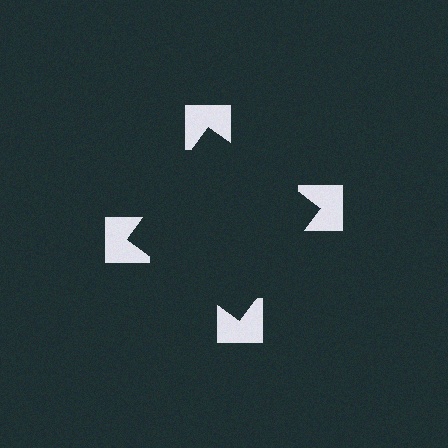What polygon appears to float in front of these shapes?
An illusory square — its edges are inferred from the aligned wedge cuts in the notched squares, not physically drawn.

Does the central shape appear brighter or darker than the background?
It typically appears slightly darker than the background, even though no actual brightness change is drawn.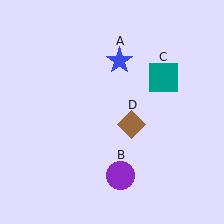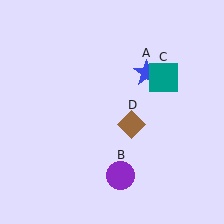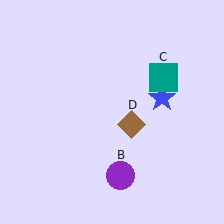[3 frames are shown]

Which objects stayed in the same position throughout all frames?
Purple circle (object B) and teal square (object C) and brown diamond (object D) remained stationary.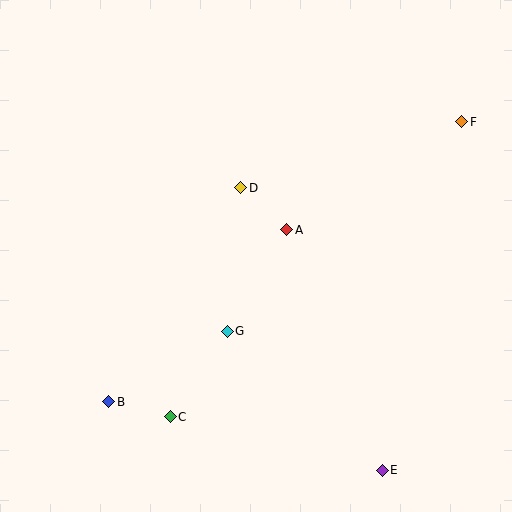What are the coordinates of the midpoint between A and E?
The midpoint between A and E is at (335, 350).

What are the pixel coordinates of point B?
Point B is at (109, 402).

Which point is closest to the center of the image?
Point A at (287, 230) is closest to the center.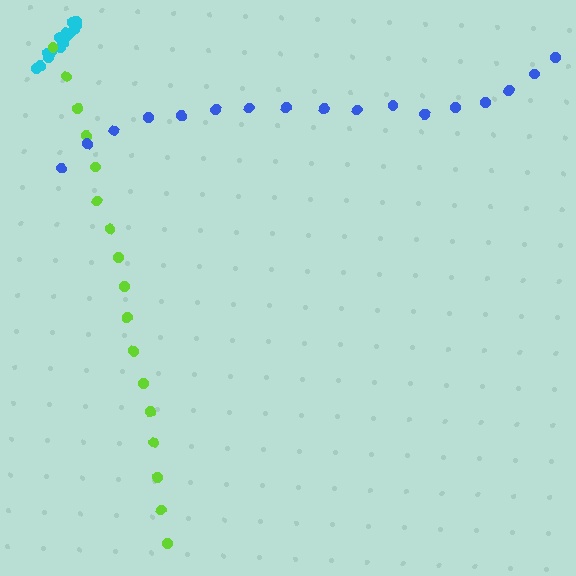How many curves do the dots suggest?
There are 3 distinct paths.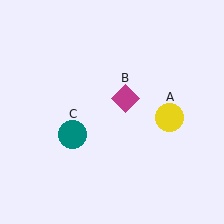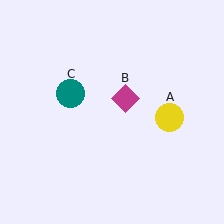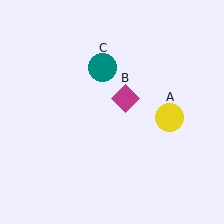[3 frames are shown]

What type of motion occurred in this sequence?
The teal circle (object C) rotated clockwise around the center of the scene.